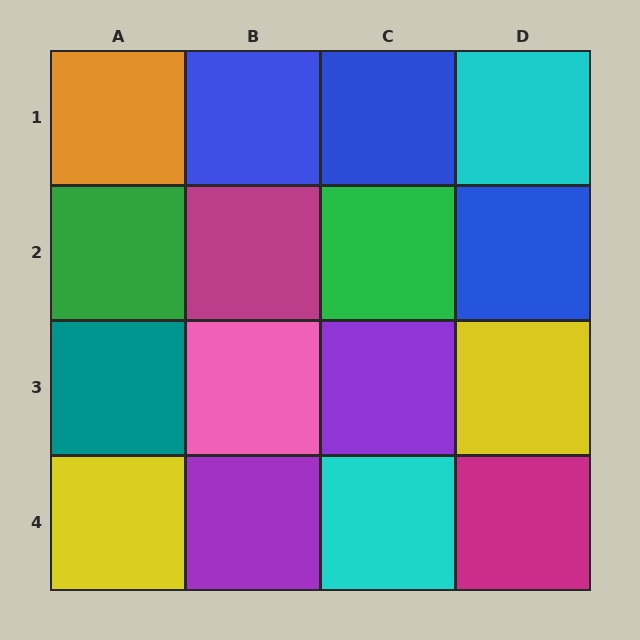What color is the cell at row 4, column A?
Yellow.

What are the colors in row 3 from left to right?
Teal, pink, purple, yellow.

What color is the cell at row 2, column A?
Green.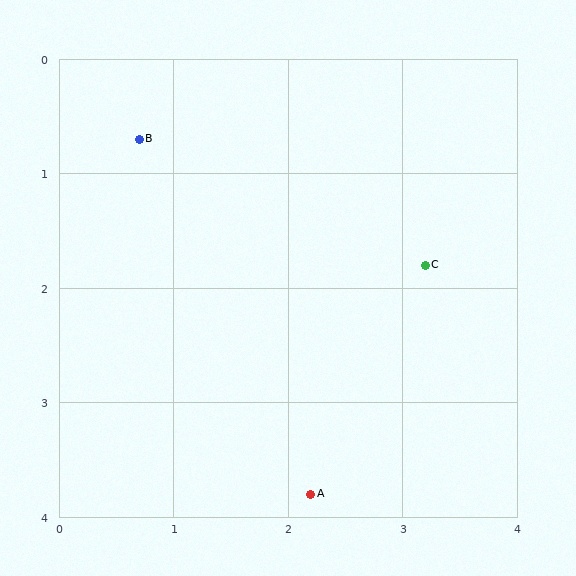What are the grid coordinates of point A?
Point A is at approximately (2.2, 3.8).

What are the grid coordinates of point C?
Point C is at approximately (3.2, 1.8).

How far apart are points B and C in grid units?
Points B and C are about 2.7 grid units apart.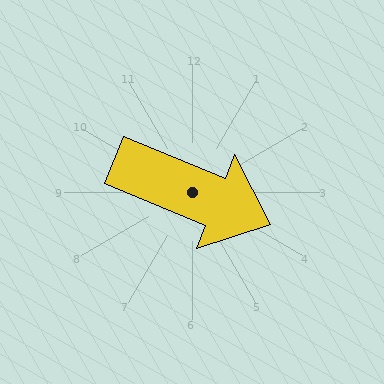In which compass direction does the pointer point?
East.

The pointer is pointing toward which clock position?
Roughly 4 o'clock.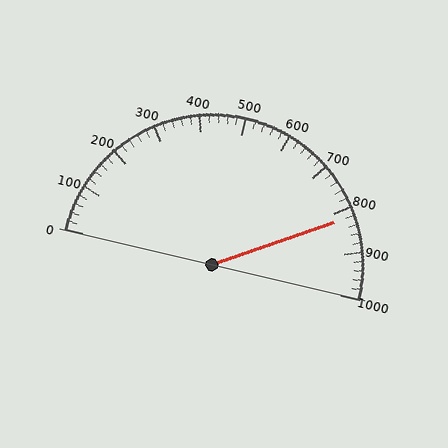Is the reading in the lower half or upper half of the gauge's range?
The reading is in the upper half of the range (0 to 1000).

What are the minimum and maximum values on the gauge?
The gauge ranges from 0 to 1000.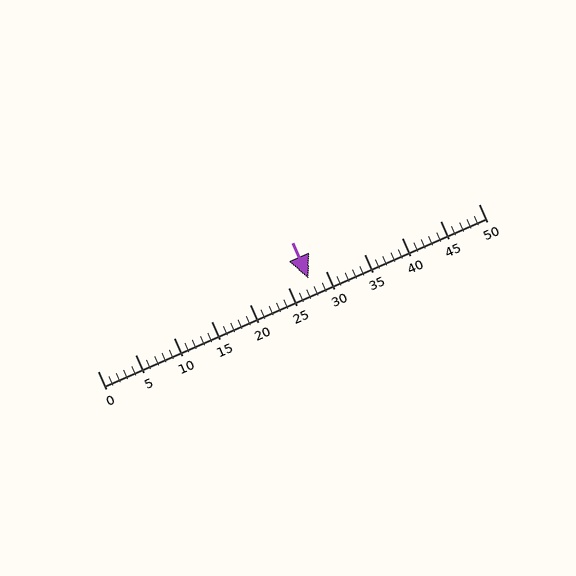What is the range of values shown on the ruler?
The ruler shows values from 0 to 50.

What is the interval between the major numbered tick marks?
The major tick marks are spaced 5 units apart.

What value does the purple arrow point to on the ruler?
The purple arrow points to approximately 28.